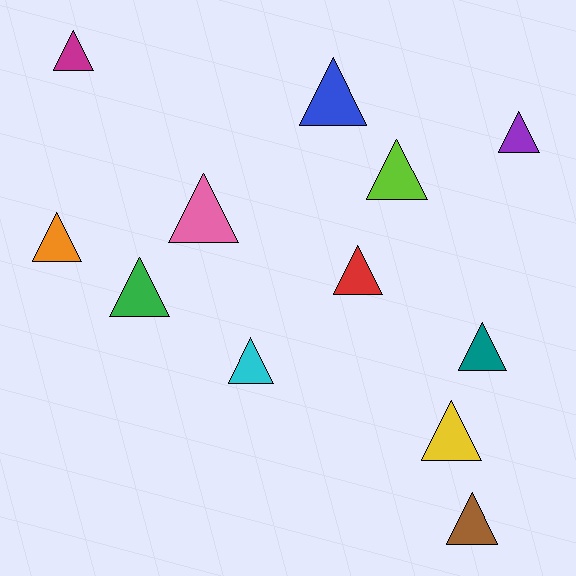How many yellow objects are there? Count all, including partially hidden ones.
There is 1 yellow object.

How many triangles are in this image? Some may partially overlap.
There are 12 triangles.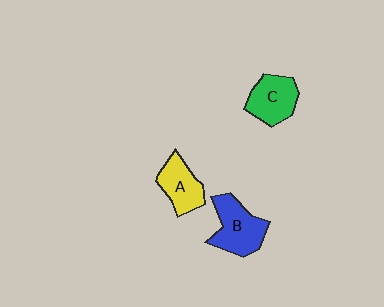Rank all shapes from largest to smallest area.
From largest to smallest: B (blue), C (green), A (yellow).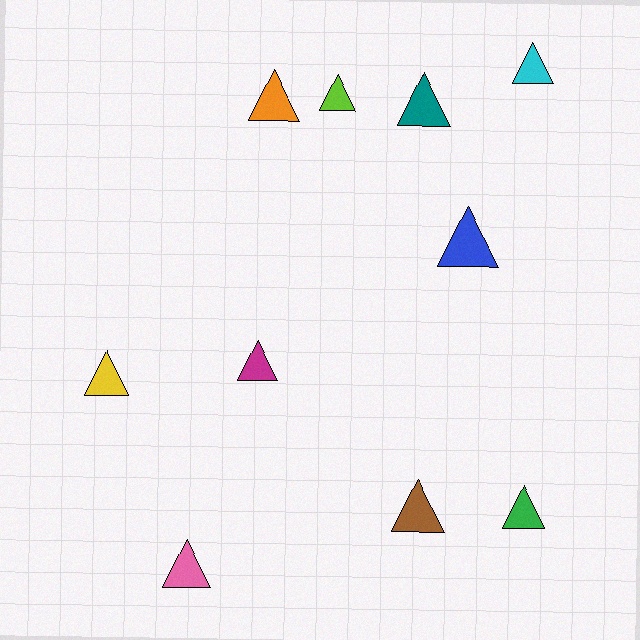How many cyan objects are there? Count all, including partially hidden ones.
There is 1 cyan object.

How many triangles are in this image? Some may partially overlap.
There are 10 triangles.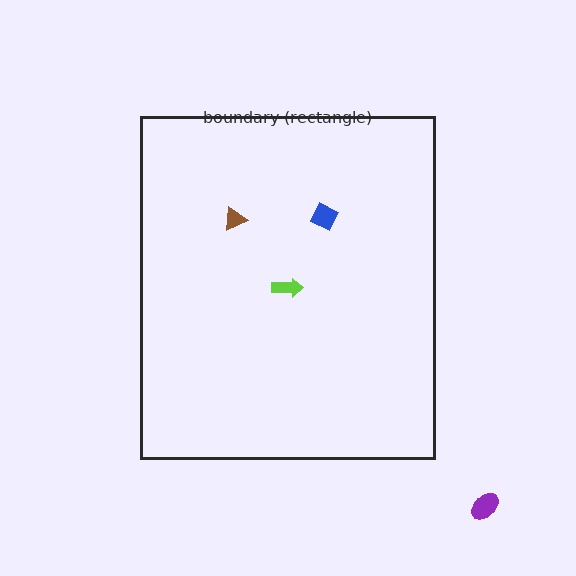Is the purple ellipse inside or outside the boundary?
Outside.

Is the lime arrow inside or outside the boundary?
Inside.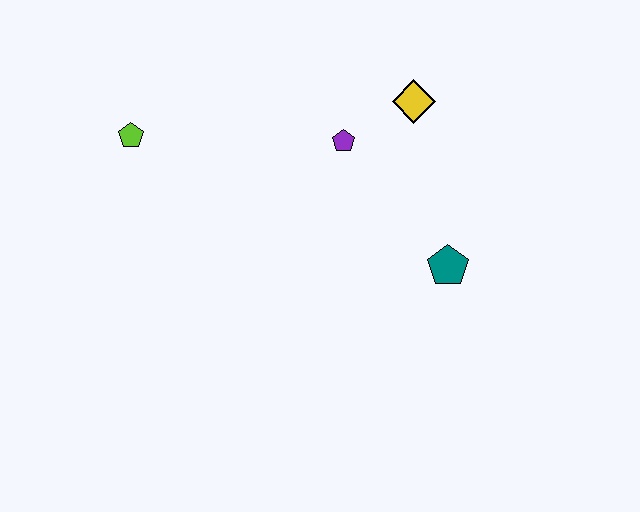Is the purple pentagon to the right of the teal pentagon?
No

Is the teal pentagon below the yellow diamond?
Yes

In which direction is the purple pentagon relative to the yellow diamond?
The purple pentagon is to the left of the yellow diamond.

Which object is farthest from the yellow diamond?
The lime pentagon is farthest from the yellow diamond.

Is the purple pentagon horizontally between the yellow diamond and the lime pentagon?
Yes